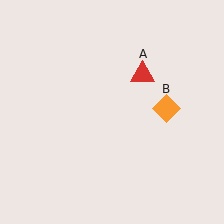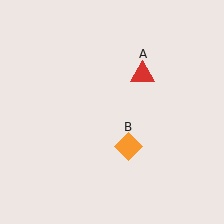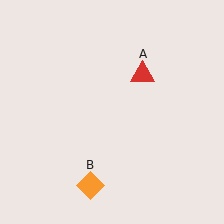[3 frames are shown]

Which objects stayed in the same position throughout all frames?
Red triangle (object A) remained stationary.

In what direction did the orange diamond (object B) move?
The orange diamond (object B) moved down and to the left.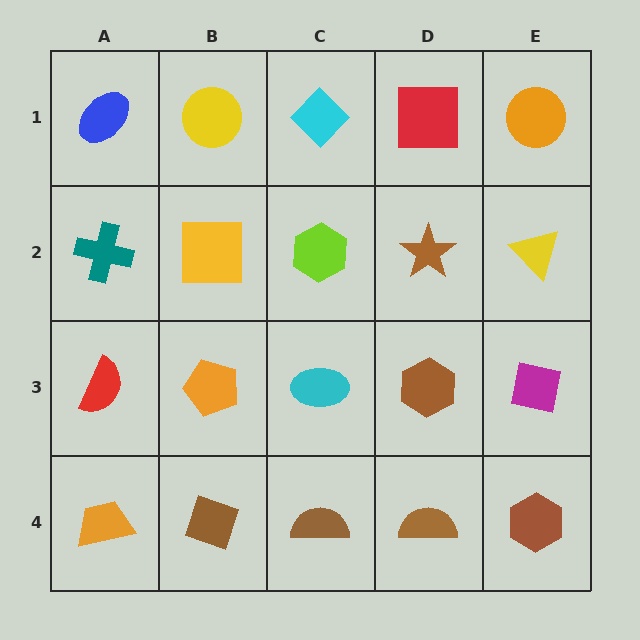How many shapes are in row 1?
5 shapes.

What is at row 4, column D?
A brown semicircle.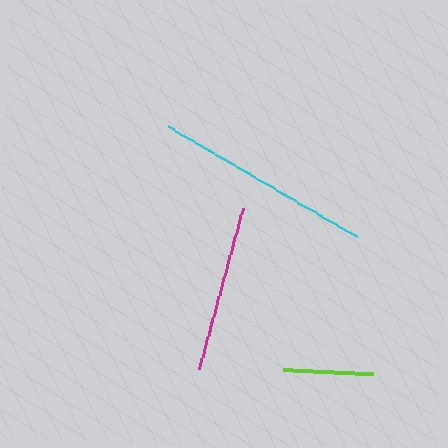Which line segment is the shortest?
The lime line is the shortest at approximately 90 pixels.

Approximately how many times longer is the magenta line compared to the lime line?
The magenta line is approximately 1.9 times the length of the lime line.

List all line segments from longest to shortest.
From longest to shortest: cyan, magenta, lime.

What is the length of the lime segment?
The lime segment is approximately 90 pixels long.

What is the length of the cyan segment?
The cyan segment is approximately 218 pixels long.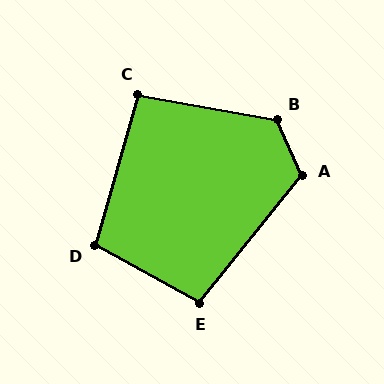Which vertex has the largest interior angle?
B, at approximately 125 degrees.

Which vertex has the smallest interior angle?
C, at approximately 96 degrees.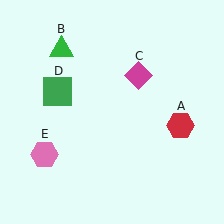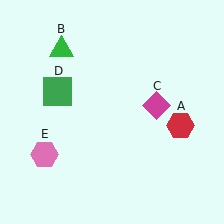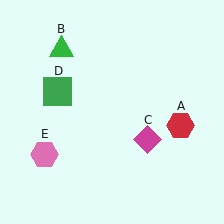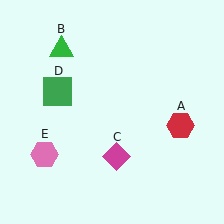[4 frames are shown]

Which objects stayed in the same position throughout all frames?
Red hexagon (object A) and green triangle (object B) and green square (object D) and pink hexagon (object E) remained stationary.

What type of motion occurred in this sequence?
The magenta diamond (object C) rotated clockwise around the center of the scene.